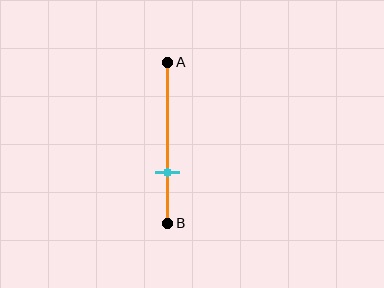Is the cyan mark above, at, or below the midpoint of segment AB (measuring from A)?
The cyan mark is below the midpoint of segment AB.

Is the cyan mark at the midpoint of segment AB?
No, the mark is at about 70% from A, not at the 50% midpoint.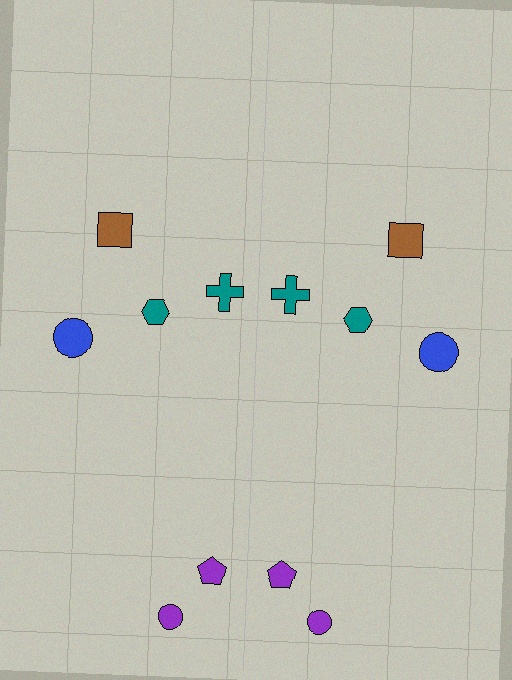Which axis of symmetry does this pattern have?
The pattern has a vertical axis of symmetry running through the center of the image.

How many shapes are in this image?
There are 12 shapes in this image.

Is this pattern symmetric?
Yes, this pattern has bilateral (reflection) symmetry.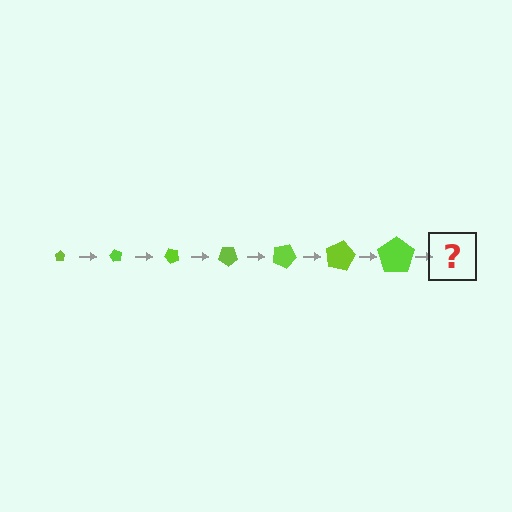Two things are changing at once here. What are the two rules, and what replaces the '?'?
The two rules are that the pentagon grows larger each step and it rotates 60 degrees each step. The '?' should be a pentagon, larger than the previous one and rotated 420 degrees from the start.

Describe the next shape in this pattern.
It should be a pentagon, larger than the previous one and rotated 420 degrees from the start.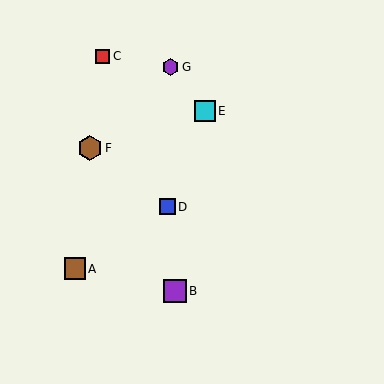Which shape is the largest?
The brown hexagon (labeled F) is the largest.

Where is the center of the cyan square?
The center of the cyan square is at (205, 111).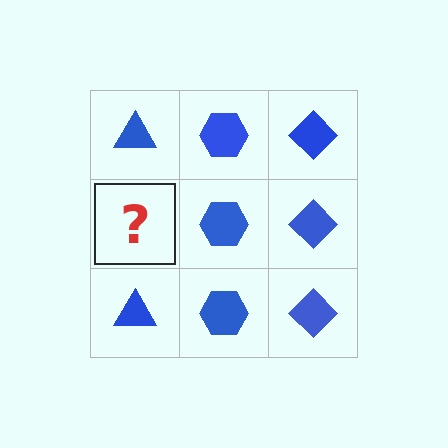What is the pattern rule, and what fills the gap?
The rule is that each column has a consistent shape. The gap should be filled with a blue triangle.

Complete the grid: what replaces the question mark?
The question mark should be replaced with a blue triangle.